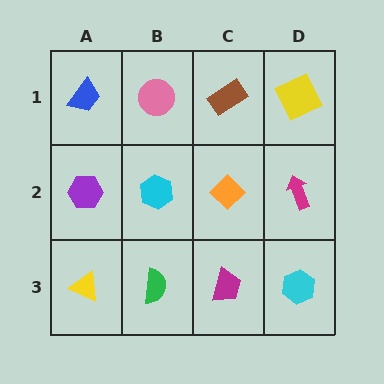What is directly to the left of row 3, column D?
A magenta trapezoid.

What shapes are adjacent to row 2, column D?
A yellow square (row 1, column D), a cyan hexagon (row 3, column D), an orange diamond (row 2, column C).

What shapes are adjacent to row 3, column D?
A magenta arrow (row 2, column D), a magenta trapezoid (row 3, column C).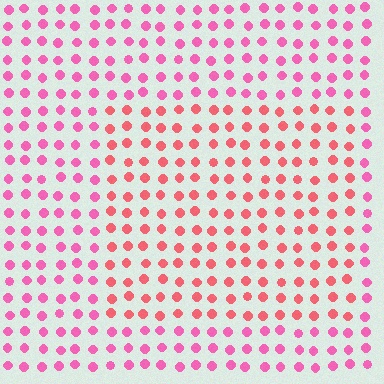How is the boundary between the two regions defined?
The boundary is defined purely by a slight shift in hue (about 29 degrees). Spacing, size, and orientation are identical on both sides.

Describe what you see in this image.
The image is filled with small pink elements in a uniform arrangement. A rectangle-shaped region is visible where the elements are tinted to a slightly different hue, forming a subtle color boundary.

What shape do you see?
I see a rectangle.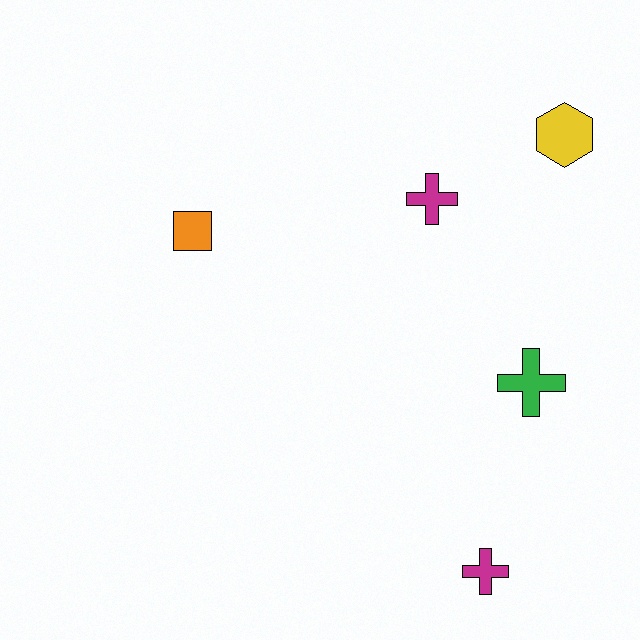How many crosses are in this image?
There are 3 crosses.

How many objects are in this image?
There are 5 objects.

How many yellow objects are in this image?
There is 1 yellow object.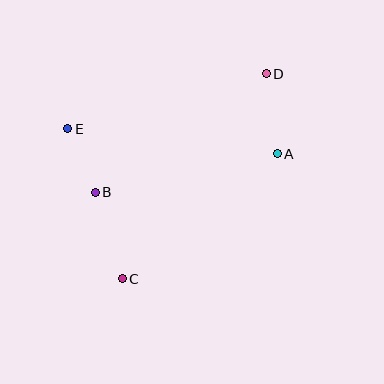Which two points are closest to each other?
Points B and E are closest to each other.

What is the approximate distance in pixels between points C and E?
The distance between C and E is approximately 160 pixels.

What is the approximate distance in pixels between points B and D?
The distance between B and D is approximately 208 pixels.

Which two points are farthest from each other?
Points C and D are farthest from each other.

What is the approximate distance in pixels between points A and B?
The distance between A and B is approximately 186 pixels.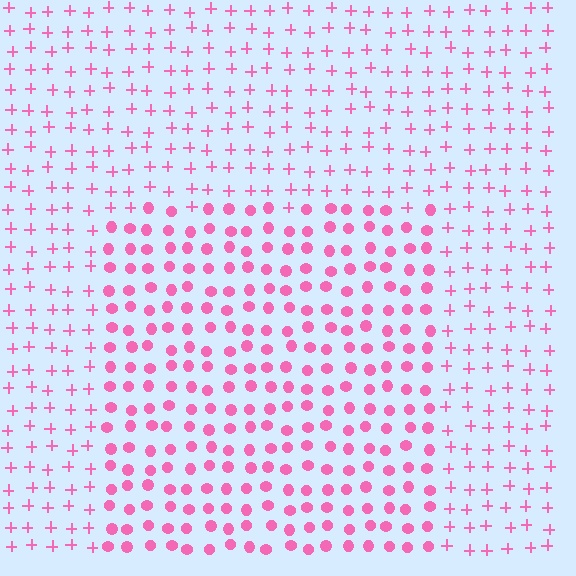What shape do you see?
I see a rectangle.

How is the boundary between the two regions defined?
The boundary is defined by a change in element shape: circles inside vs. plus signs outside. All elements share the same color and spacing.